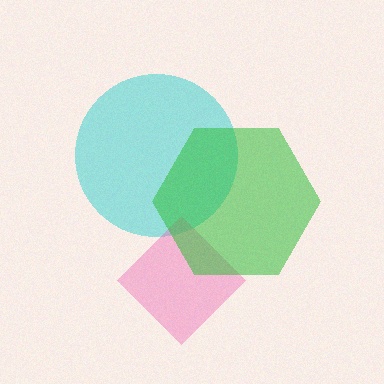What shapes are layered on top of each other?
The layered shapes are: a cyan circle, a pink diamond, a green hexagon.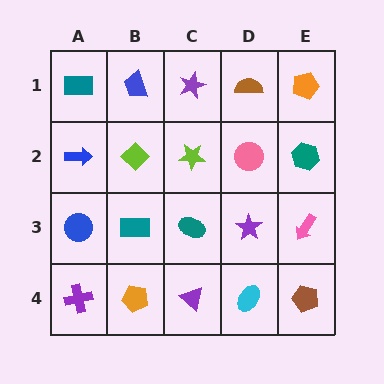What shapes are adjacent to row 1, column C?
A lime star (row 2, column C), a blue trapezoid (row 1, column B), a brown semicircle (row 1, column D).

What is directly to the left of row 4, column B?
A purple cross.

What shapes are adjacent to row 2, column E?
An orange pentagon (row 1, column E), a pink arrow (row 3, column E), a pink circle (row 2, column D).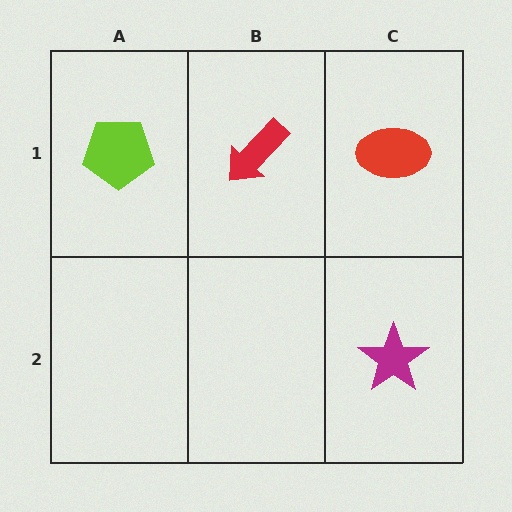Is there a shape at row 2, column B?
No, that cell is empty.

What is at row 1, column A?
A lime pentagon.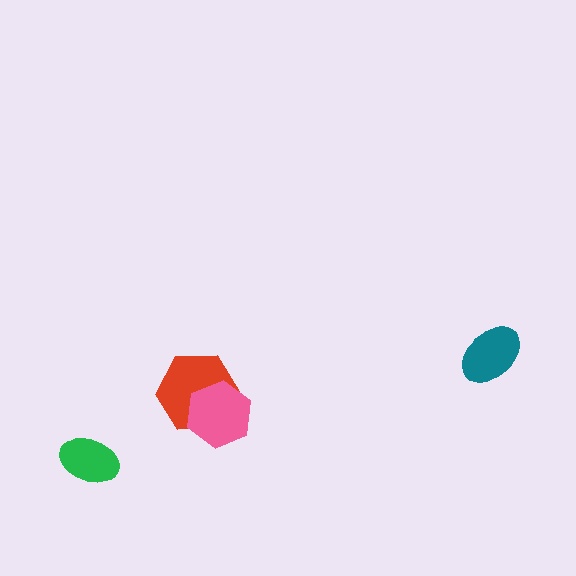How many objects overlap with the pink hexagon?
1 object overlaps with the pink hexagon.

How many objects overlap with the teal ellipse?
0 objects overlap with the teal ellipse.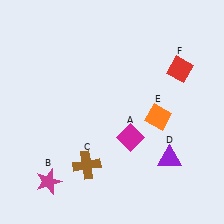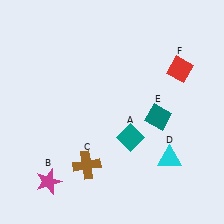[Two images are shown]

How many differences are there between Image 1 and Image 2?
There are 3 differences between the two images.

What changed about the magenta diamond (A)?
In Image 1, A is magenta. In Image 2, it changed to teal.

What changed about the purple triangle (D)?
In Image 1, D is purple. In Image 2, it changed to cyan.